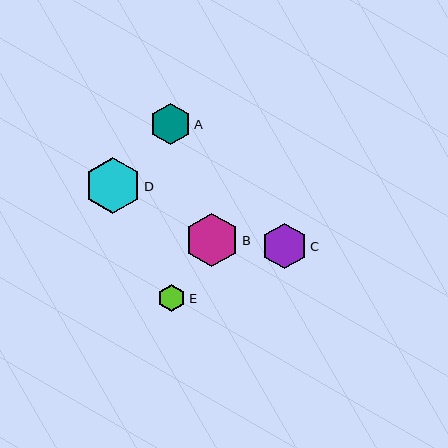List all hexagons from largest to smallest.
From largest to smallest: D, B, C, A, E.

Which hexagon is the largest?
Hexagon D is the largest with a size of approximately 56 pixels.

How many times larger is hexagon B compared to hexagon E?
Hexagon B is approximately 1.9 times the size of hexagon E.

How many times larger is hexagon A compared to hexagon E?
Hexagon A is approximately 1.5 times the size of hexagon E.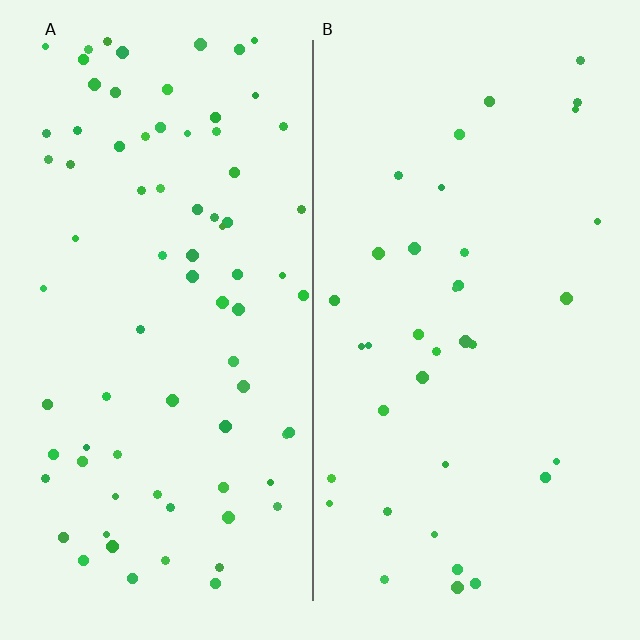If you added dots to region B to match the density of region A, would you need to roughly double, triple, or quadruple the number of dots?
Approximately double.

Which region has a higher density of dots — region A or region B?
A (the left).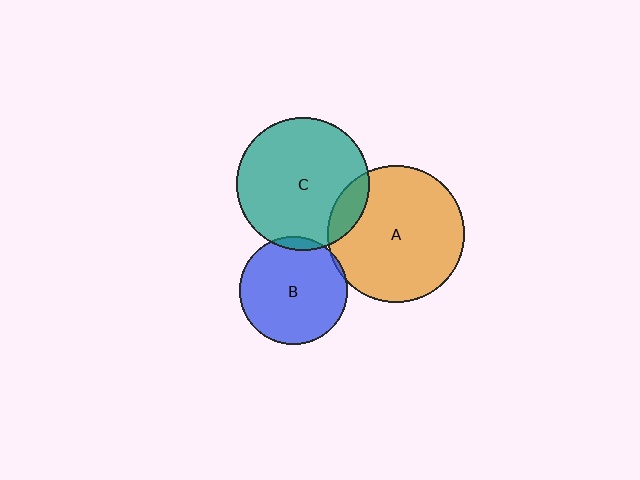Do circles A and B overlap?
Yes.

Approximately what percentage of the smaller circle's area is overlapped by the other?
Approximately 5%.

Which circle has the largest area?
Circle A (orange).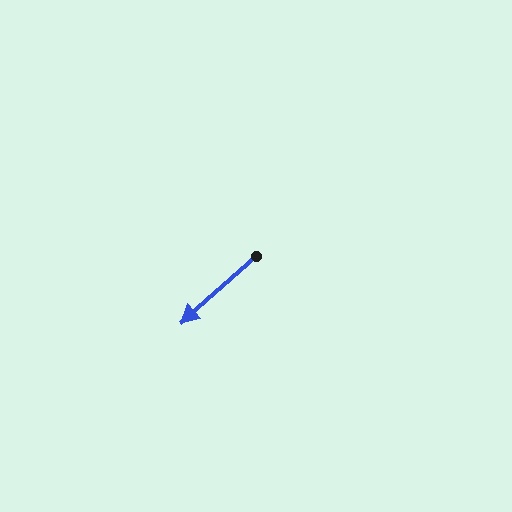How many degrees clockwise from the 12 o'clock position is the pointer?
Approximately 228 degrees.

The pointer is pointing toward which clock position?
Roughly 8 o'clock.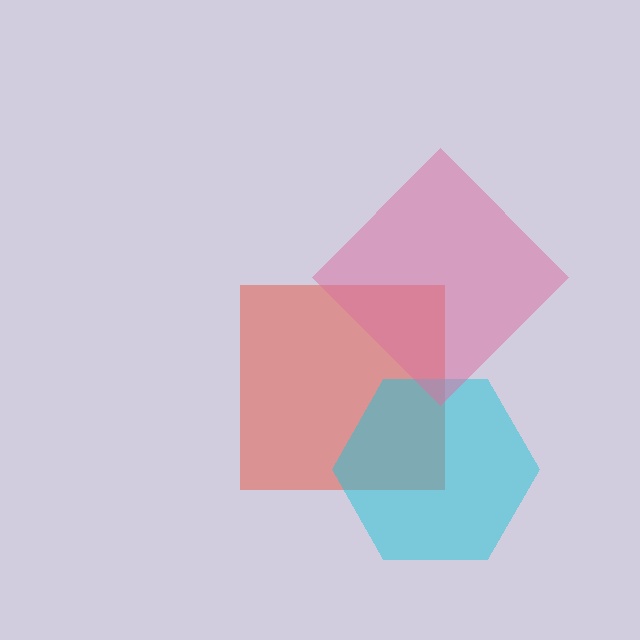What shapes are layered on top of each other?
The layered shapes are: a red square, a cyan hexagon, a pink diamond.